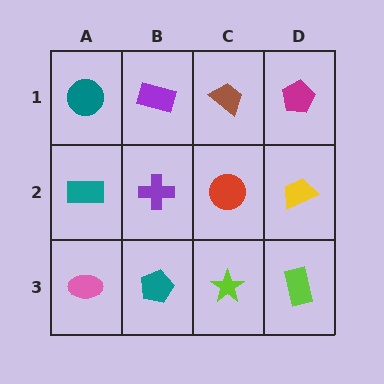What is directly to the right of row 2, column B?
A red circle.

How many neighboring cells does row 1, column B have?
3.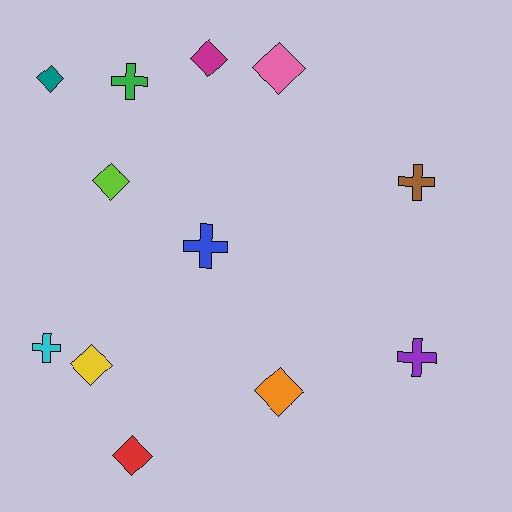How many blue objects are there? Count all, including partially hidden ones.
There is 1 blue object.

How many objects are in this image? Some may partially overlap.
There are 12 objects.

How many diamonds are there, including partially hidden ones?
There are 7 diamonds.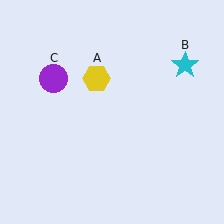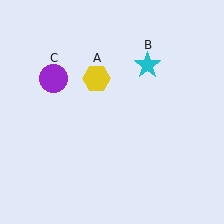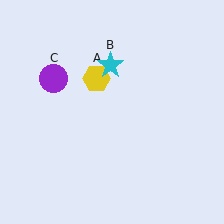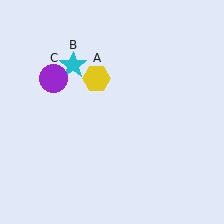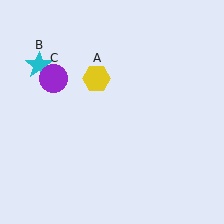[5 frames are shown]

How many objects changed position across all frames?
1 object changed position: cyan star (object B).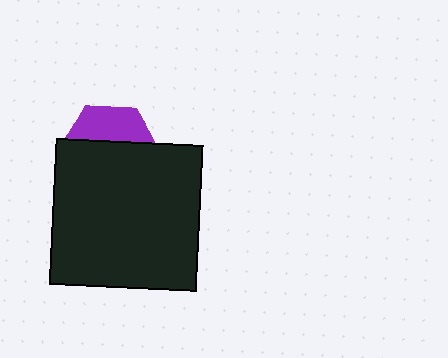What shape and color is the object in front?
The object in front is a black square.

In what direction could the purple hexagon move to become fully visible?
The purple hexagon could move up. That would shift it out from behind the black square entirely.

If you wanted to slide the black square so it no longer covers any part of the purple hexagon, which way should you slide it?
Slide it down — that is the most direct way to separate the two shapes.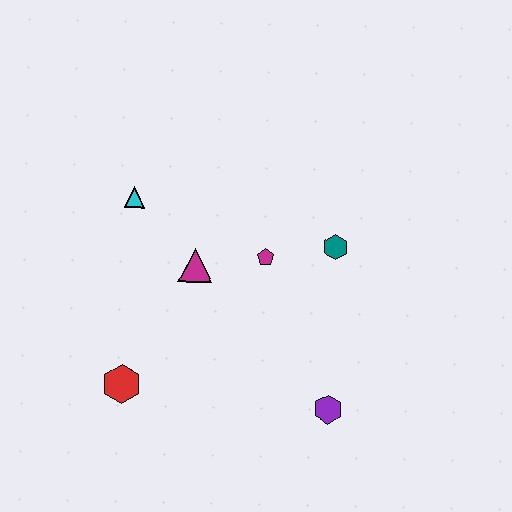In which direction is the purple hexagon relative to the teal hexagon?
The purple hexagon is below the teal hexagon.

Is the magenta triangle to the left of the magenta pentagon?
Yes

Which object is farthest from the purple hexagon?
The cyan triangle is farthest from the purple hexagon.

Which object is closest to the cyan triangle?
The magenta triangle is closest to the cyan triangle.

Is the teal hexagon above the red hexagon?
Yes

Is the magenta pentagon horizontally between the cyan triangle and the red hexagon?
No